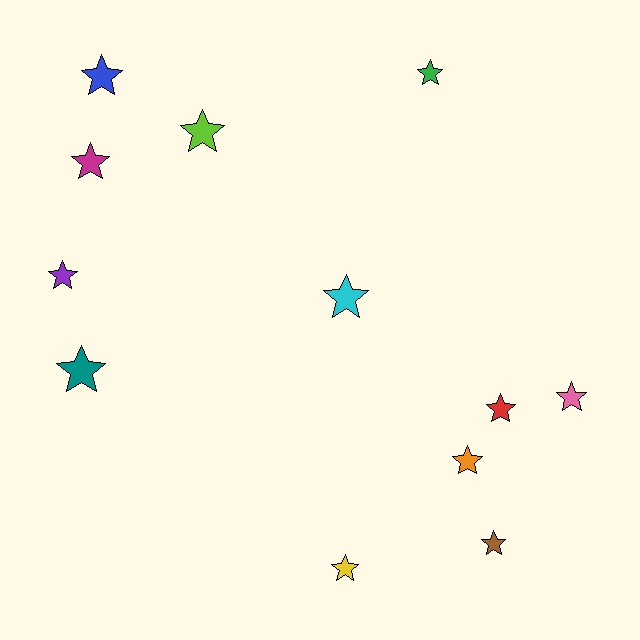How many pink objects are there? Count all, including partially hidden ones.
There is 1 pink object.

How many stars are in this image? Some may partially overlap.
There are 12 stars.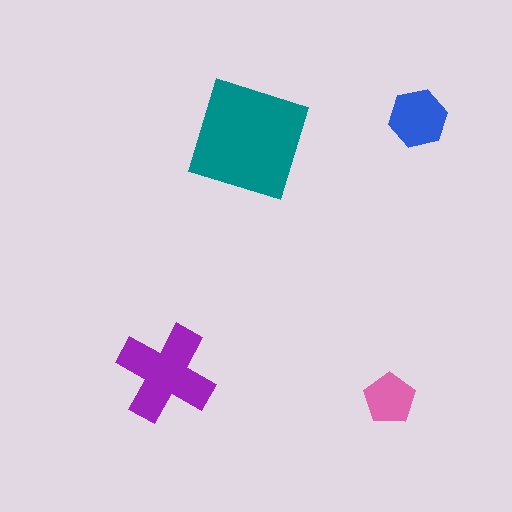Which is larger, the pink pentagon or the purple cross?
The purple cross.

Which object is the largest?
The teal square.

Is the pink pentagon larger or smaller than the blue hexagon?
Smaller.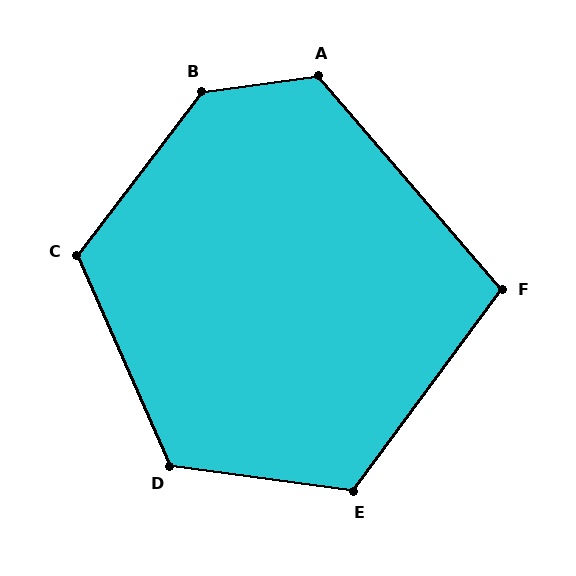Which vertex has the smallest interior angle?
F, at approximately 103 degrees.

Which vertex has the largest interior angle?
B, at approximately 135 degrees.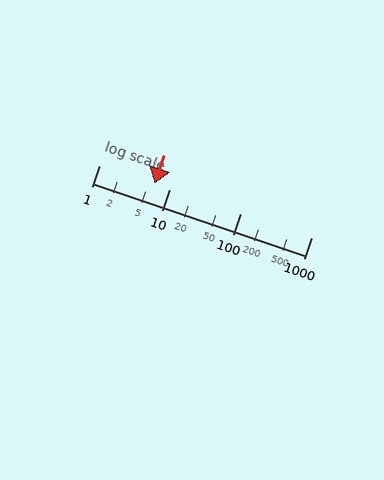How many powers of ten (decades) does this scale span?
The scale spans 3 decades, from 1 to 1000.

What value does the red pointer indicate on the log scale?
The pointer indicates approximately 6.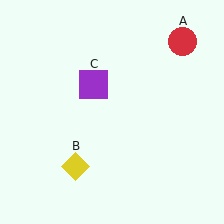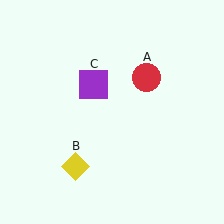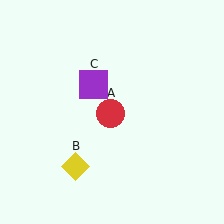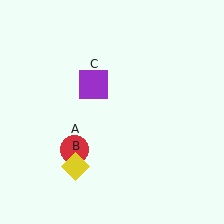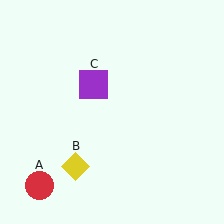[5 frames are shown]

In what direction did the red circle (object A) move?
The red circle (object A) moved down and to the left.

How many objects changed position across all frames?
1 object changed position: red circle (object A).